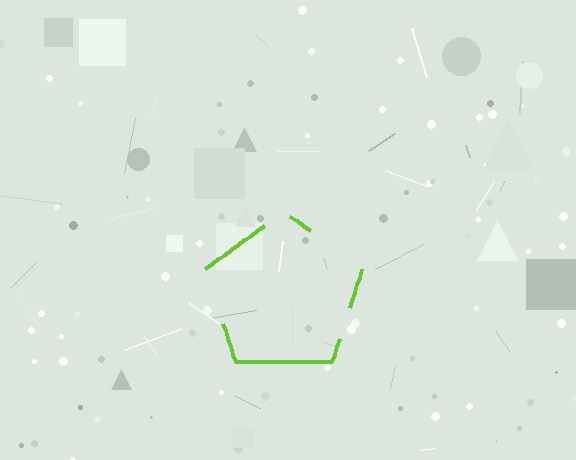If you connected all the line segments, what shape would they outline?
They would outline a pentagon.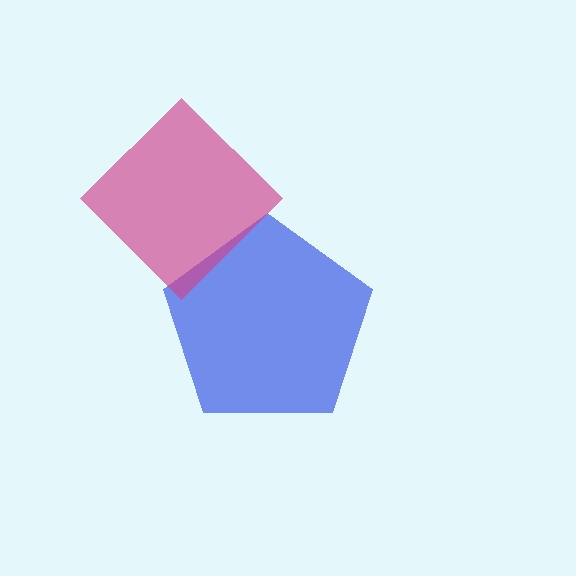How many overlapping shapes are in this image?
There are 2 overlapping shapes in the image.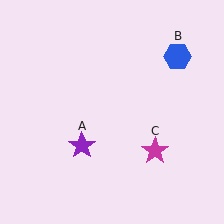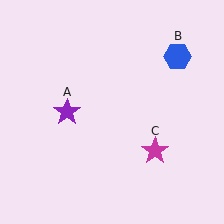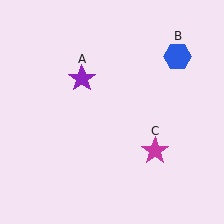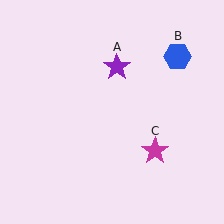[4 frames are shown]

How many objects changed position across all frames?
1 object changed position: purple star (object A).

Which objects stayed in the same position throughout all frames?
Blue hexagon (object B) and magenta star (object C) remained stationary.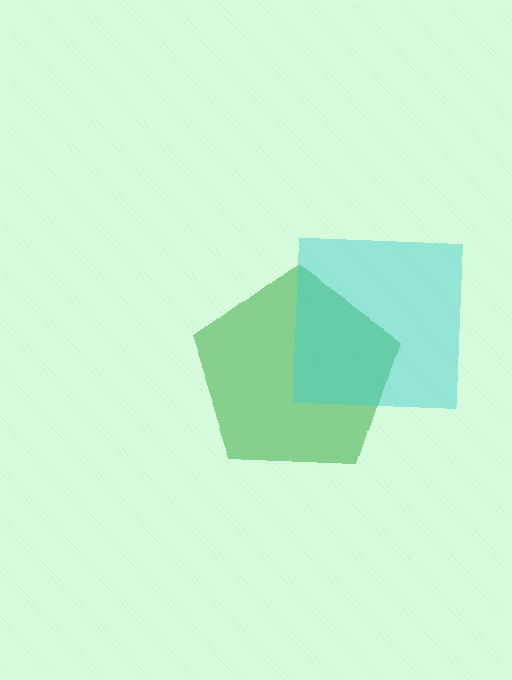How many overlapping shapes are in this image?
There are 2 overlapping shapes in the image.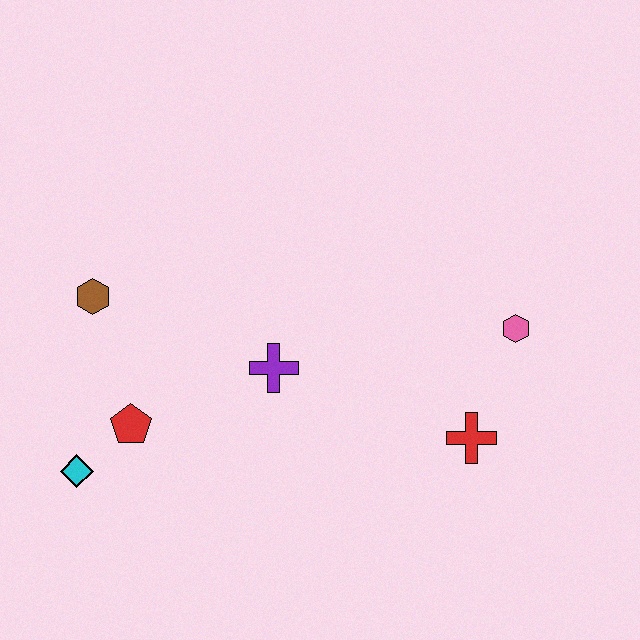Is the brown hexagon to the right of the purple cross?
No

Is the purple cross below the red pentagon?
No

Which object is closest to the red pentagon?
The cyan diamond is closest to the red pentagon.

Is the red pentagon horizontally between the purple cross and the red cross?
No